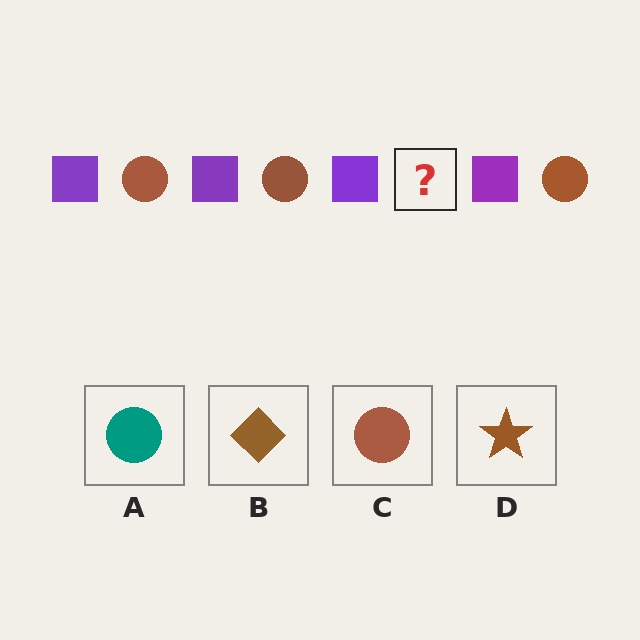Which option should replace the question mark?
Option C.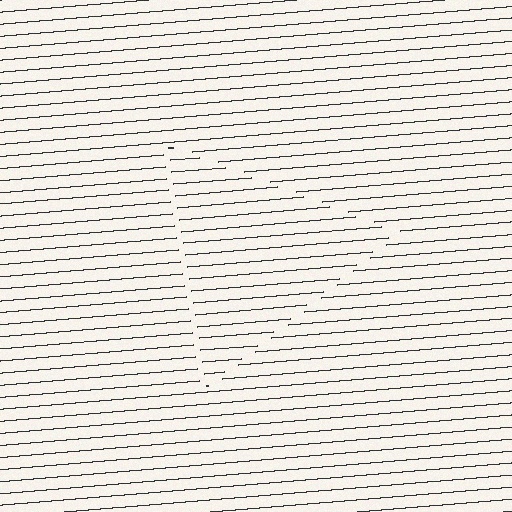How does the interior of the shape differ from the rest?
The interior of the shape contains the same grating, shifted by half a period — the contour is defined by the phase discontinuity where line-ends from the inner and outer gratings abut.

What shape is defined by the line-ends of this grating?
An illusory triangle. The interior of the shape contains the same grating, shifted by half a period — the contour is defined by the phase discontinuity where line-ends from the inner and outer gratings abut.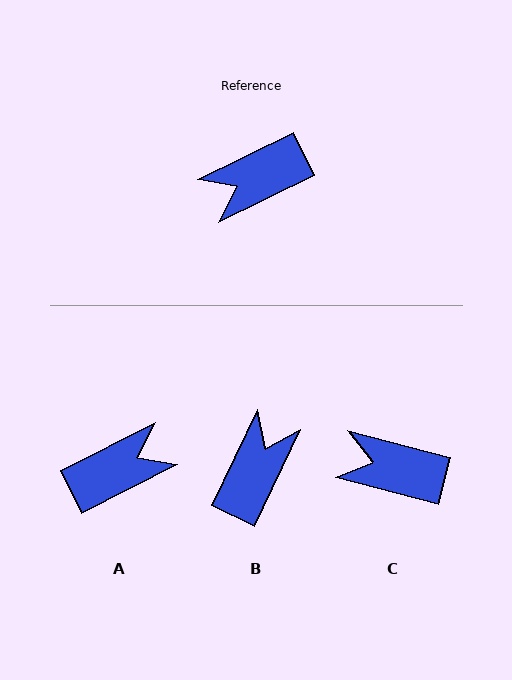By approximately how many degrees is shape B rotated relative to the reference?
Approximately 142 degrees clockwise.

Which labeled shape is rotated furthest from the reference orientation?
A, about 179 degrees away.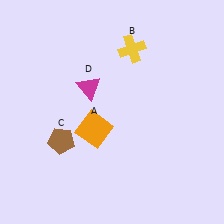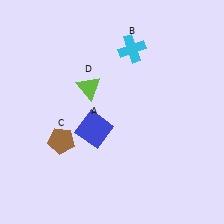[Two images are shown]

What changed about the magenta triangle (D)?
In Image 1, D is magenta. In Image 2, it changed to lime.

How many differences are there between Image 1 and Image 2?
There are 3 differences between the two images.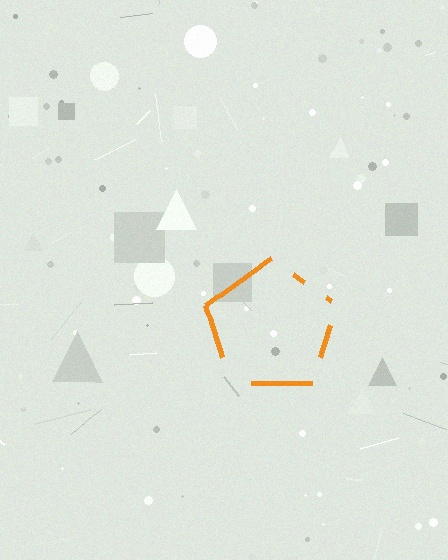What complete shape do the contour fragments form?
The contour fragments form a pentagon.